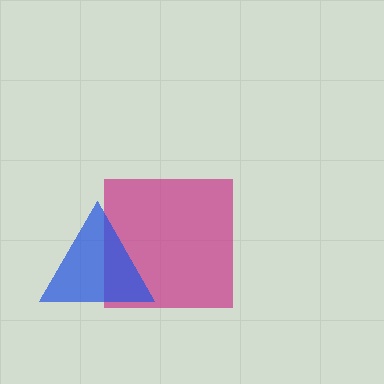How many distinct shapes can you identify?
There are 2 distinct shapes: a magenta square, a blue triangle.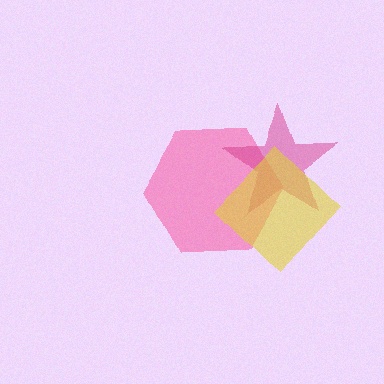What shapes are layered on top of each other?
The layered shapes are: a pink hexagon, a magenta star, a yellow diamond.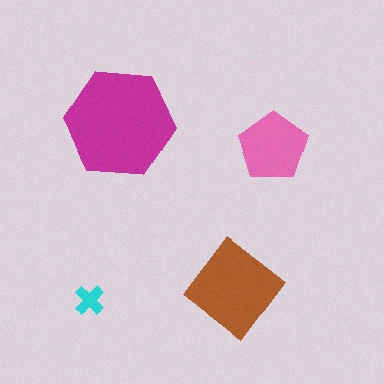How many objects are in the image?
There are 4 objects in the image.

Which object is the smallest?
The cyan cross.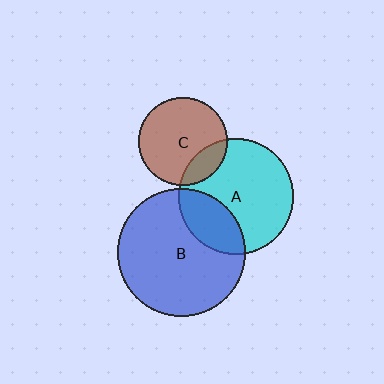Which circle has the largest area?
Circle B (blue).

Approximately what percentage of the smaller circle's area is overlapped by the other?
Approximately 20%.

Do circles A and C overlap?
Yes.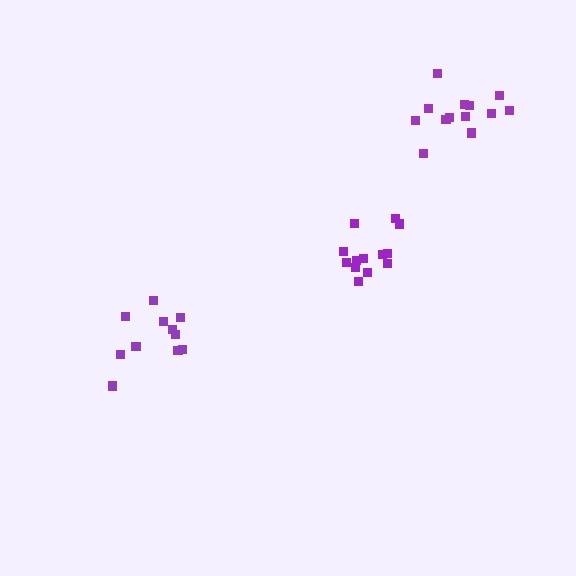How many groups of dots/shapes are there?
There are 3 groups.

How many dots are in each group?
Group 1: 13 dots, Group 2: 13 dots, Group 3: 11 dots (37 total).